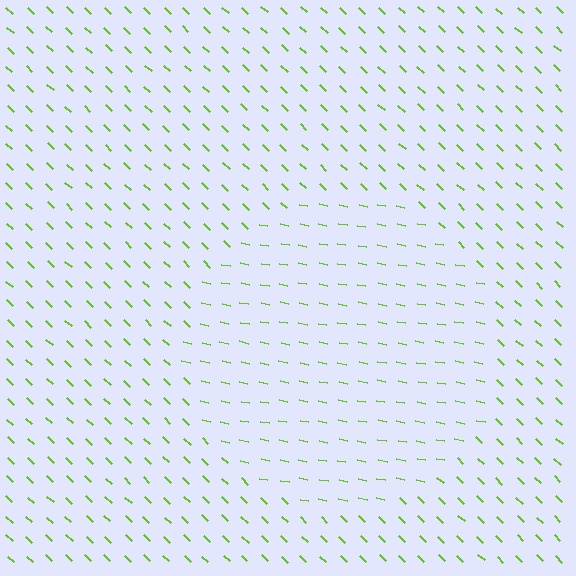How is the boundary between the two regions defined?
The boundary is defined purely by a change in line orientation (approximately 32 degrees difference). All lines are the same color and thickness.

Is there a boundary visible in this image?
Yes, there is a texture boundary formed by a change in line orientation.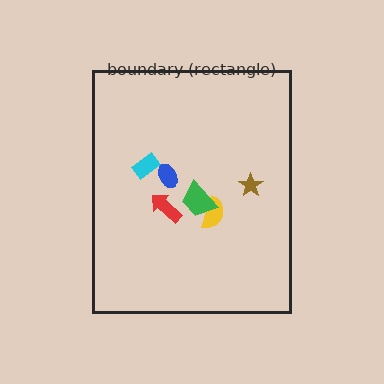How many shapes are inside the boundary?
6 inside, 0 outside.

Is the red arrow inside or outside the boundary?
Inside.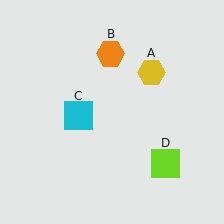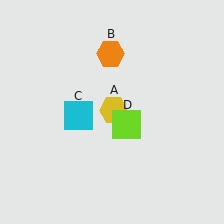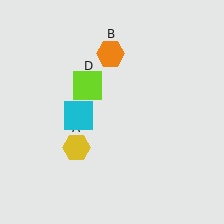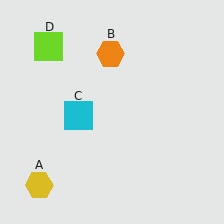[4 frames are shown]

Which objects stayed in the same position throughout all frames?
Orange hexagon (object B) and cyan square (object C) remained stationary.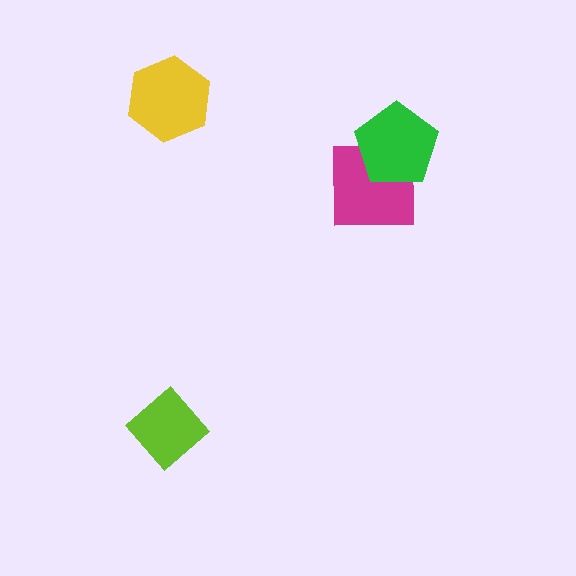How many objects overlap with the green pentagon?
1 object overlaps with the green pentagon.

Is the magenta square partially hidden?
Yes, it is partially covered by another shape.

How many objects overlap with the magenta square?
1 object overlaps with the magenta square.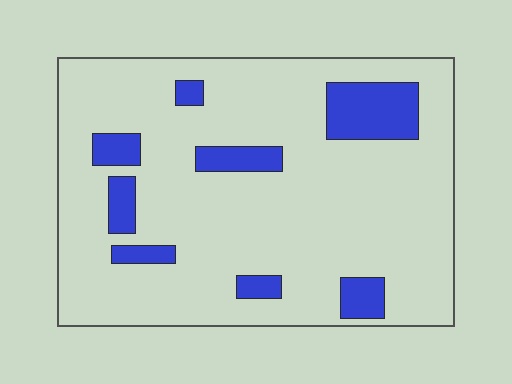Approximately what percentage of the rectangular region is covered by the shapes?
Approximately 15%.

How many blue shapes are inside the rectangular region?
8.